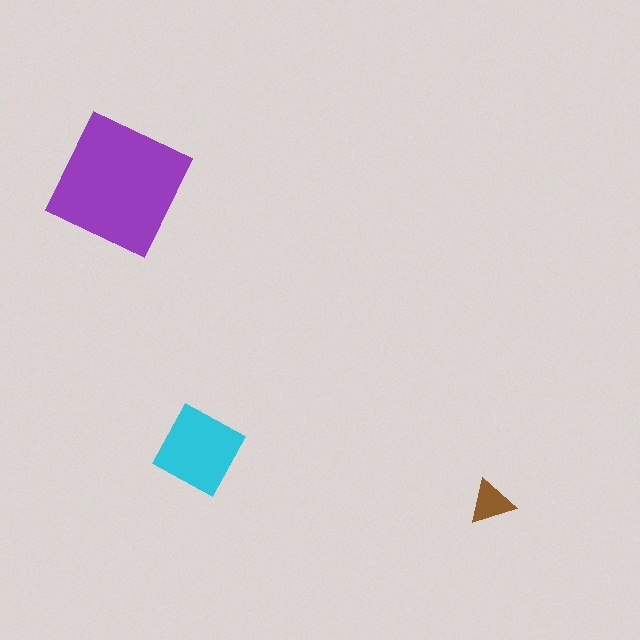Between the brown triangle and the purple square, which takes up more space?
The purple square.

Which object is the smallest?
The brown triangle.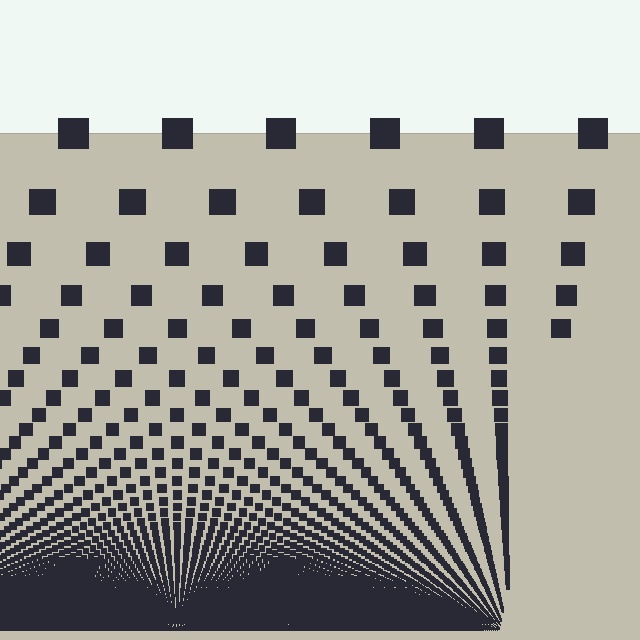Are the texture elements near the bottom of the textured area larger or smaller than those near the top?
Smaller. The gradient is inverted — elements near the bottom are smaller and denser.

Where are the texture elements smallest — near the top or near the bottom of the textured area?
Near the bottom.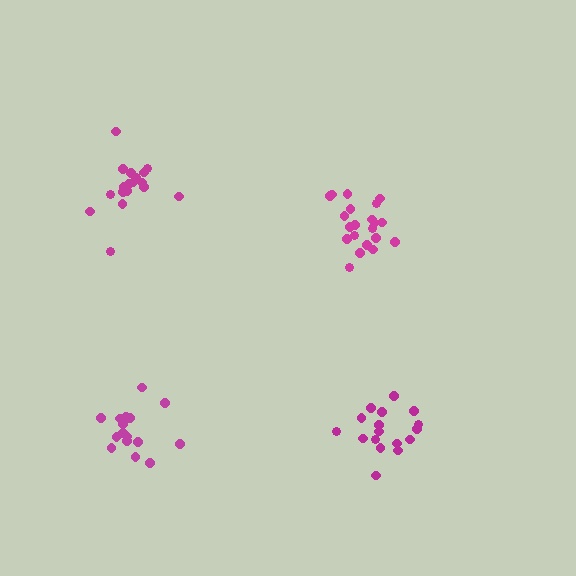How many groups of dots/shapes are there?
There are 4 groups.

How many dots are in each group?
Group 1: 16 dots, Group 2: 18 dots, Group 3: 21 dots, Group 4: 18 dots (73 total).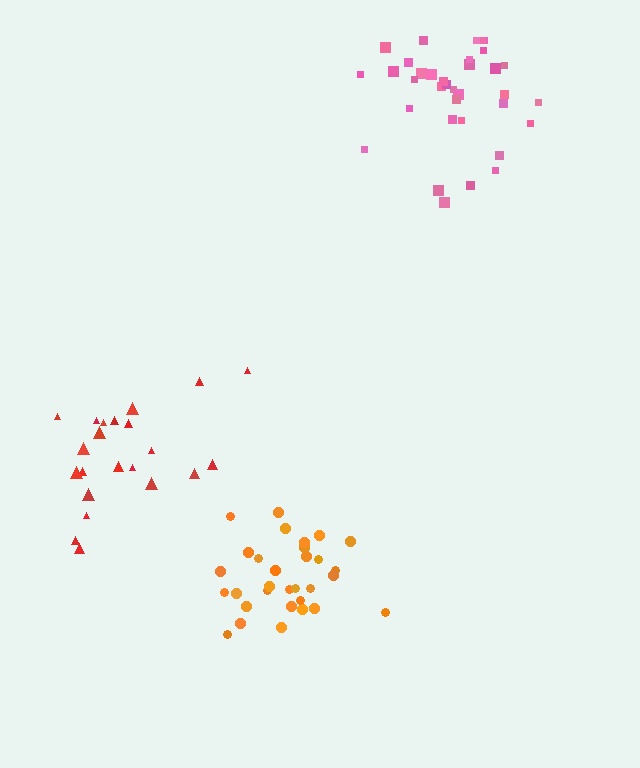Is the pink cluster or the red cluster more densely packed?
Pink.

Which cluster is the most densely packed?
Orange.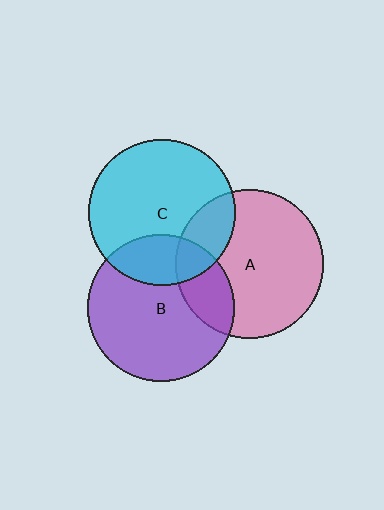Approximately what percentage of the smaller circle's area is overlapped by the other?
Approximately 25%.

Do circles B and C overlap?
Yes.